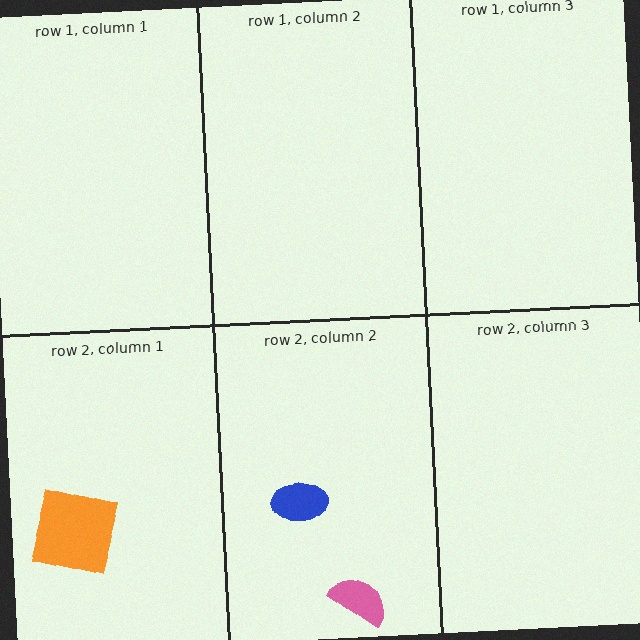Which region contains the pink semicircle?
The row 2, column 2 region.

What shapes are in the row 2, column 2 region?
The pink semicircle, the blue ellipse.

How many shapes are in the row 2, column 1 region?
1.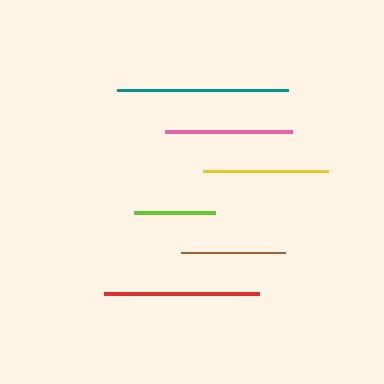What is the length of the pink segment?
The pink segment is approximately 128 pixels long.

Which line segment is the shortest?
The lime line is the shortest at approximately 81 pixels.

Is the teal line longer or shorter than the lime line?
The teal line is longer than the lime line.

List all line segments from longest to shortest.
From longest to shortest: teal, red, pink, yellow, brown, lime.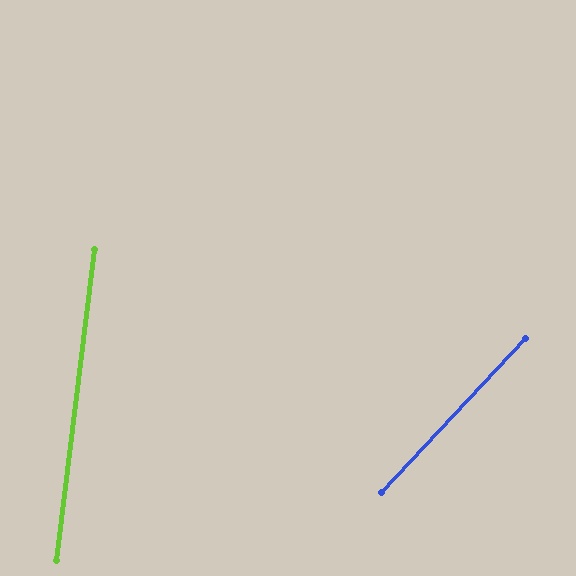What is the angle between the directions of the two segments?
Approximately 36 degrees.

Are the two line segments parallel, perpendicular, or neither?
Neither parallel nor perpendicular — they differ by about 36°.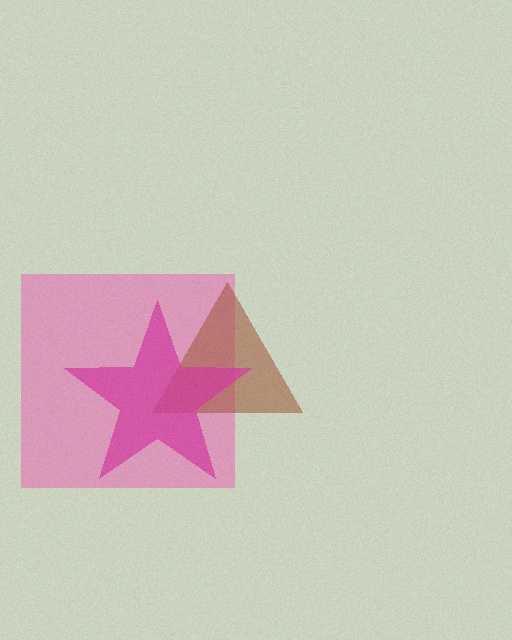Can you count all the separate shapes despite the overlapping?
Yes, there are 3 separate shapes.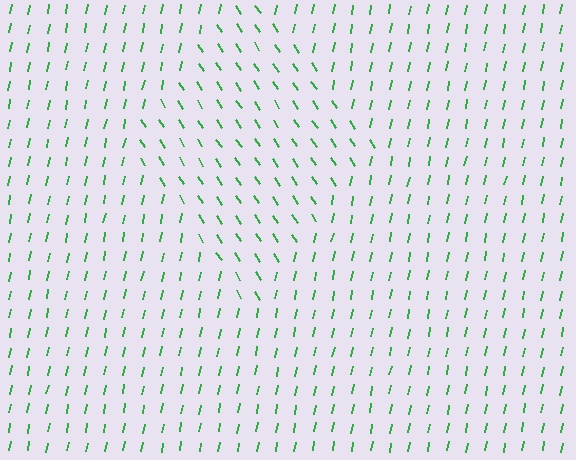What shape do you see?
I see a diamond.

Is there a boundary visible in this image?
Yes, there is a texture boundary formed by a change in line orientation.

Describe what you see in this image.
The image is filled with small green line segments. A diamond region in the image has lines oriented differently from the surrounding lines, creating a visible texture boundary.